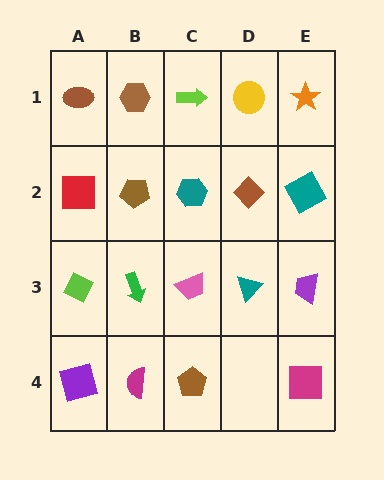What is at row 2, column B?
A brown pentagon.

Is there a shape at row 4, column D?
No, that cell is empty.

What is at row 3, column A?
A lime diamond.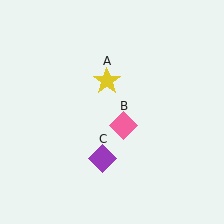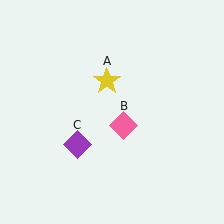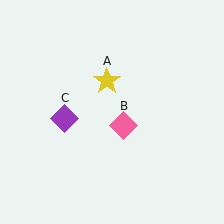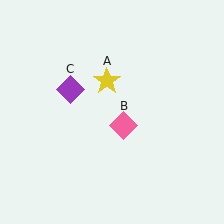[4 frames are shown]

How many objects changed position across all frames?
1 object changed position: purple diamond (object C).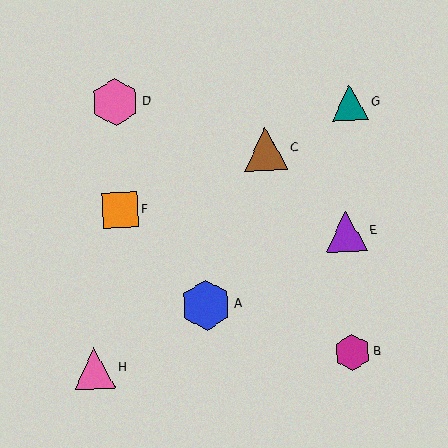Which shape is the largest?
The blue hexagon (labeled A) is the largest.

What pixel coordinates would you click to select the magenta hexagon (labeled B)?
Click at (352, 352) to select the magenta hexagon B.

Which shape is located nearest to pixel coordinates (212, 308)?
The blue hexagon (labeled A) at (206, 305) is nearest to that location.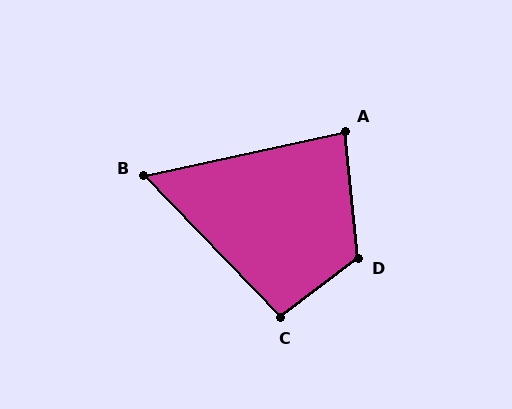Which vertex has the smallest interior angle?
B, at approximately 58 degrees.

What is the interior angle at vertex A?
Approximately 84 degrees (acute).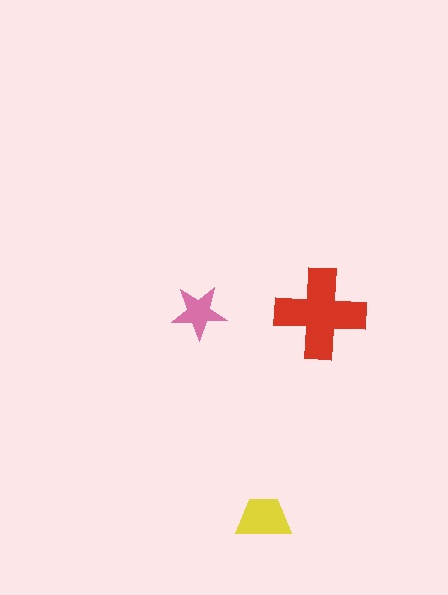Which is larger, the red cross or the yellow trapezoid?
The red cross.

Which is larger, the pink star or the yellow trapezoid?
The yellow trapezoid.